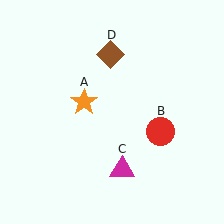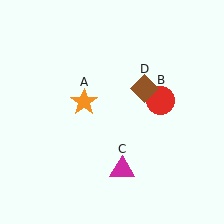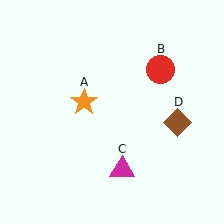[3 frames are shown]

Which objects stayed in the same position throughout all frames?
Orange star (object A) and magenta triangle (object C) remained stationary.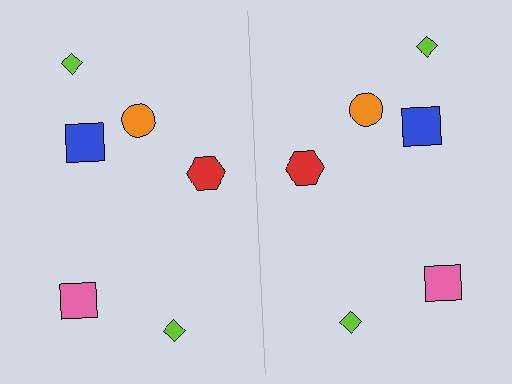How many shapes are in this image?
There are 12 shapes in this image.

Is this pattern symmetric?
Yes, this pattern has bilateral (reflection) symmetry.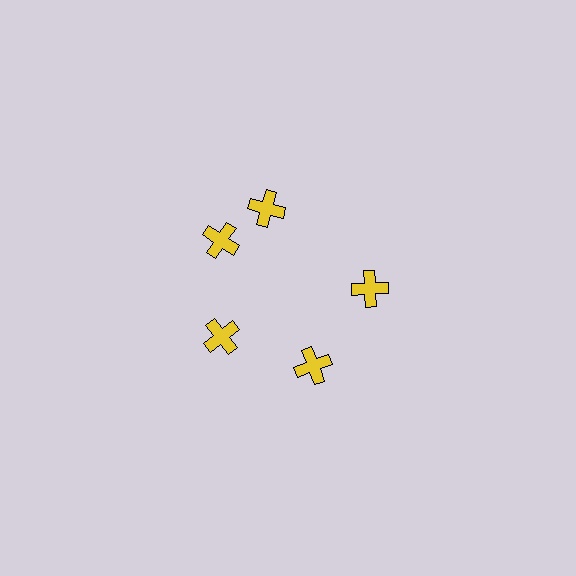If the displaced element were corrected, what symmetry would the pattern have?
It would have 5-fold rotational symmetry — the pattern would map onto itself every 72 degrees.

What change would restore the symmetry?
The symmetry would be restored by rotating it back into even spacing with its neighbors so that all 5 crosses sit at equal angles and equal distance from the center.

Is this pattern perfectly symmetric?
No. The 5 yellow crosses are arranged in a ring, but one element near the 1 o'clock position is rotated out of alignment along the ring, breaking the 5-fold rotational symmetry.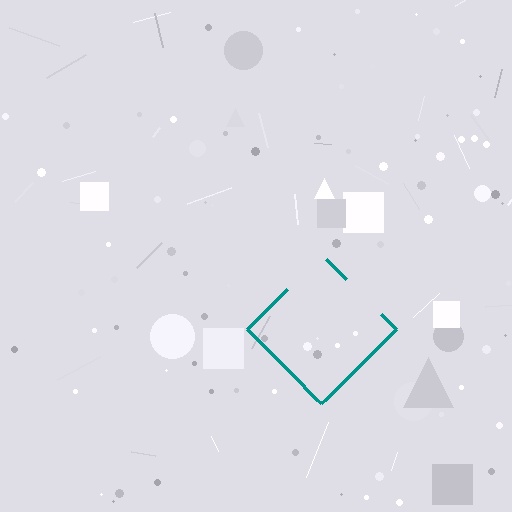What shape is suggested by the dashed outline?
The dashed outline suggests a diamond.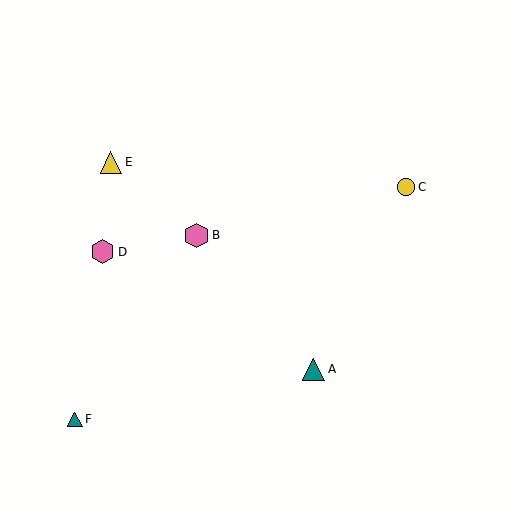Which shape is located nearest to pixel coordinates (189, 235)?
The pink hexagon (labeled B) at (197, 235) is nearest to that location.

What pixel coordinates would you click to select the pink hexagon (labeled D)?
Click at (103, 252) to select the pink hexagon D.